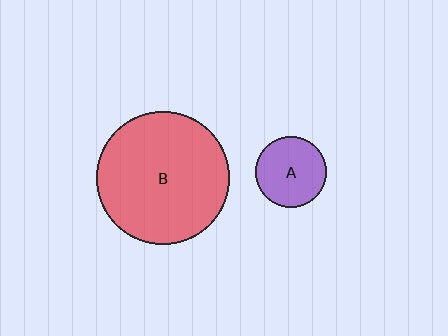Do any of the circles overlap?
No, none of the circles overlap.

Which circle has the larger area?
Circle B (red).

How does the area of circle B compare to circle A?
Approximately 3.5 times.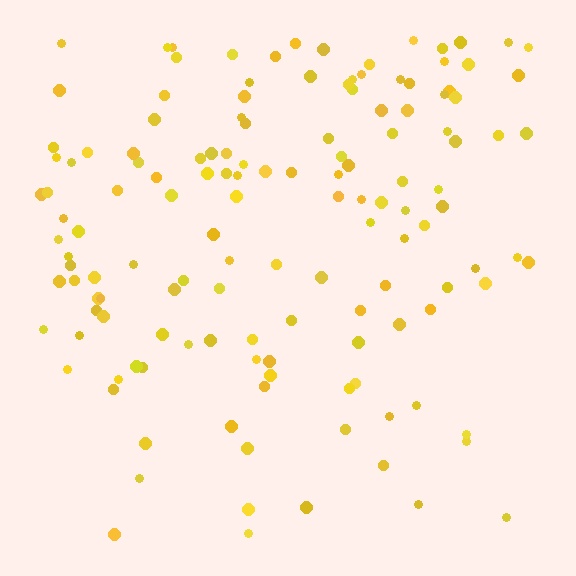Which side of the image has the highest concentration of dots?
The top.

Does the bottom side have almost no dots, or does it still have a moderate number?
Still a moderate number, just noticeably fewer than the top.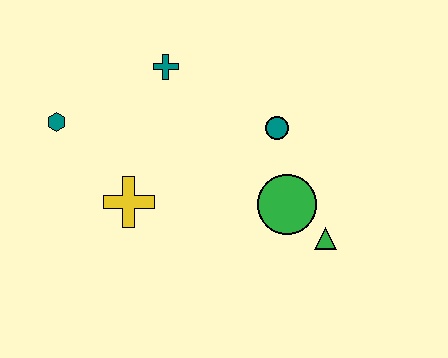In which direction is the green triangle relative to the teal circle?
The green triangle is below the teal circle.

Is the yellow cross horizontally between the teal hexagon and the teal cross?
Yes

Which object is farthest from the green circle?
The teal hexagon is farthest from the green circle.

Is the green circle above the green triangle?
Yes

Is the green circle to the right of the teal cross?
Yes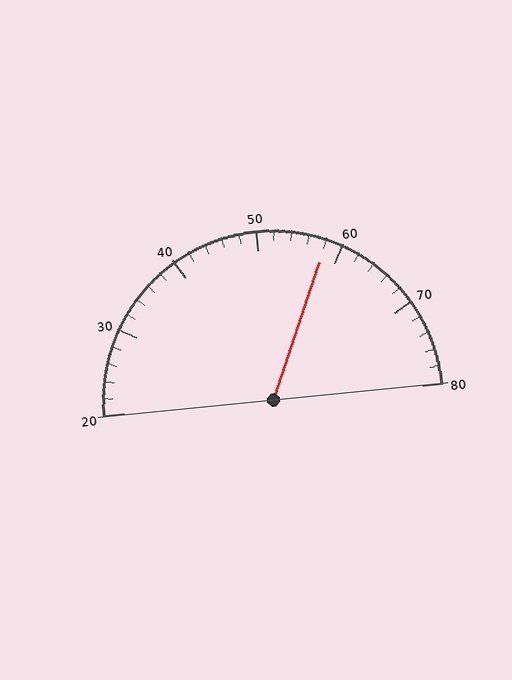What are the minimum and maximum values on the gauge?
The gauge ranges from 20 to 80.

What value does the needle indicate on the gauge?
The needle indicates approximately 58.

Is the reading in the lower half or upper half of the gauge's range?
The reading is in the upper half of the range (20 to 80).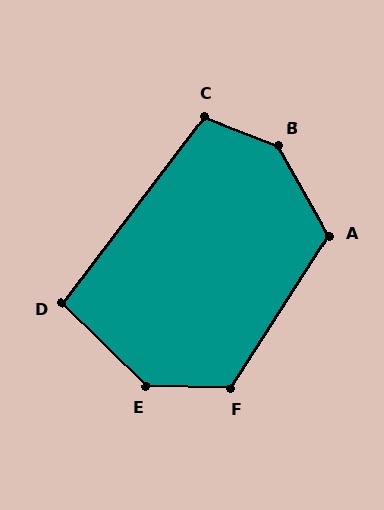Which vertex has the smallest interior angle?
D, at approximately 97 degrees.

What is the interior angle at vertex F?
Approximately 122 degrees (obtuse).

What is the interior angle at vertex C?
Approximately 106 degrees (obtuse).